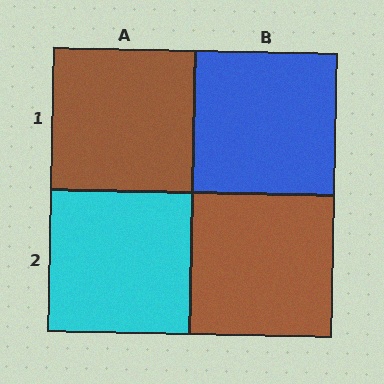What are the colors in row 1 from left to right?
Brown, blue.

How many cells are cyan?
1 cell is cyan.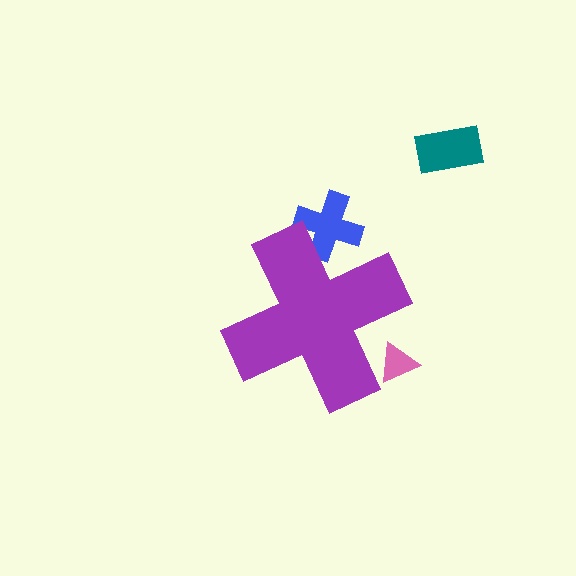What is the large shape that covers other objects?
A purple cross.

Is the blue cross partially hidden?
Yes, the blue cross is partially hidden behind the purple cross.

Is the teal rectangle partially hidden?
No, the teal rectangle is fully visible.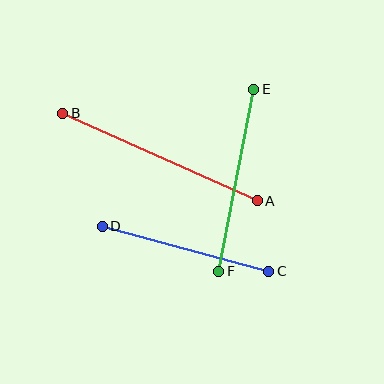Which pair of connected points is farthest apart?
Points A and B are farthest apart.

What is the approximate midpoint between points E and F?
The midpoint is at approximately (236, 180) pixels.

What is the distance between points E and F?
The distance is approximately 185 pixels.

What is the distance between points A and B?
The distance is approximately 213 pixels.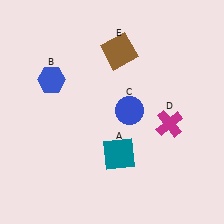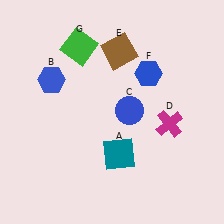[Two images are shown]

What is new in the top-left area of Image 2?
A green square (G) was added in the top-left area of Image 2.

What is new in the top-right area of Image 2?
A blue hexagon (F) was added in the top-right area of Image 2.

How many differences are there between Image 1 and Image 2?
There are 2 differences between the two images.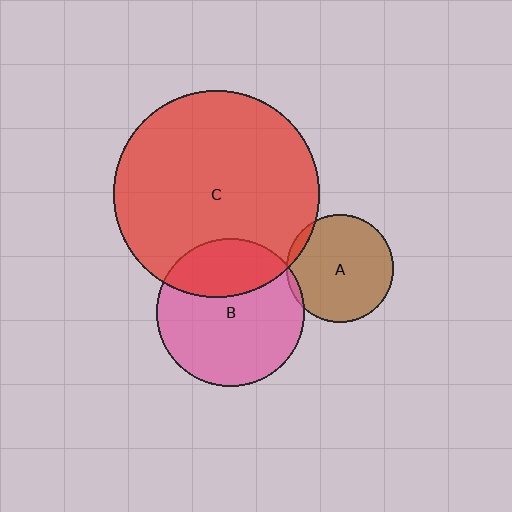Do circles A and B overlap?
Yes.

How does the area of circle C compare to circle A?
Approximately 3.7 times.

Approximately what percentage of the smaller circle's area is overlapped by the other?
Approximately 5%.